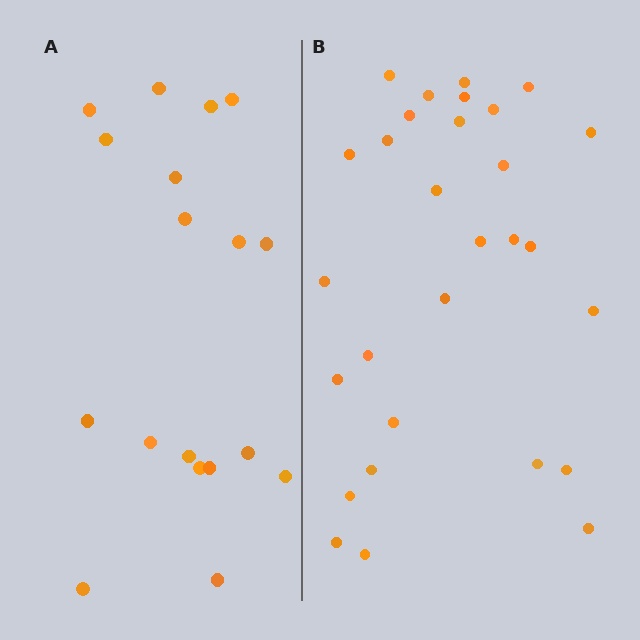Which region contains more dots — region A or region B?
Region B (the right region) has more dots.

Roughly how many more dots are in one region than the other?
Region B has roughly 12 or so more dots than region A.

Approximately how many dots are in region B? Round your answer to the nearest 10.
About 30 dots. (The exact count is 29, which rounds to 30.)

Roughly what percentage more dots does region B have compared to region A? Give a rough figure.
About 60% more.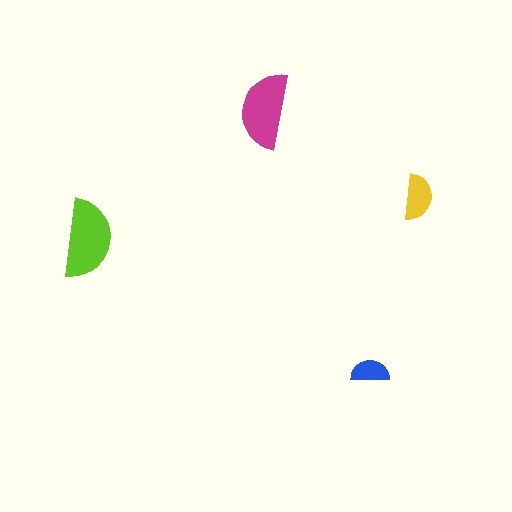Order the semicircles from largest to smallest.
the lime one, the magenta one, the yellow one, the blue one.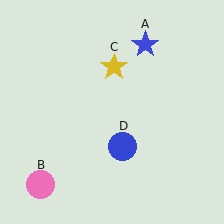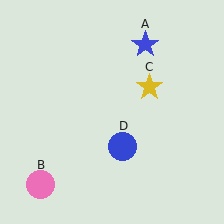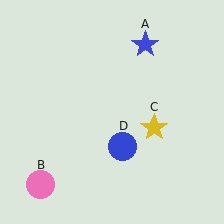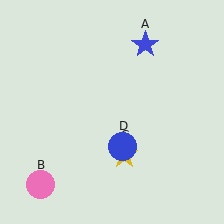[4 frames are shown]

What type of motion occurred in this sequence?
The yellow star (object C) rotated clockwise around the center of the scene.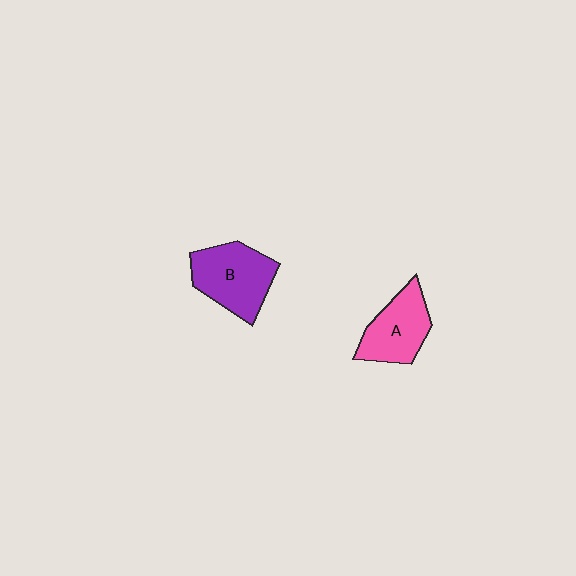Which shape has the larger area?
Shape B (purple).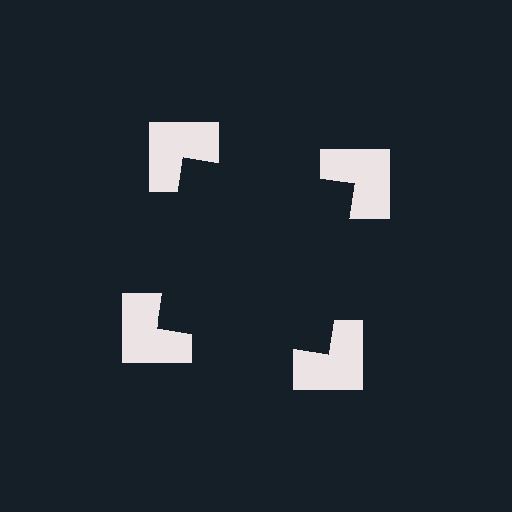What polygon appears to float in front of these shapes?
An illusory square — its edges are inferred from the aligned wedge cuts in the notched squares, not physically drawn.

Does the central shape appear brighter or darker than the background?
It typically appears slightly darker than the background, even though no actual brightness change is drawn.